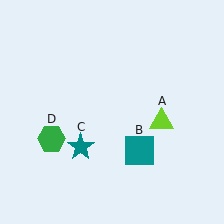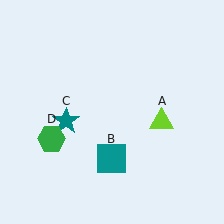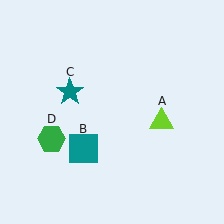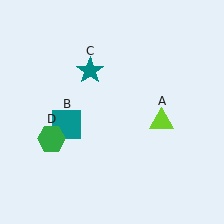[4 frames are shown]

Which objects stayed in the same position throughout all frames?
Lime triangle (object A) and green hexagon (object D) remained stationary.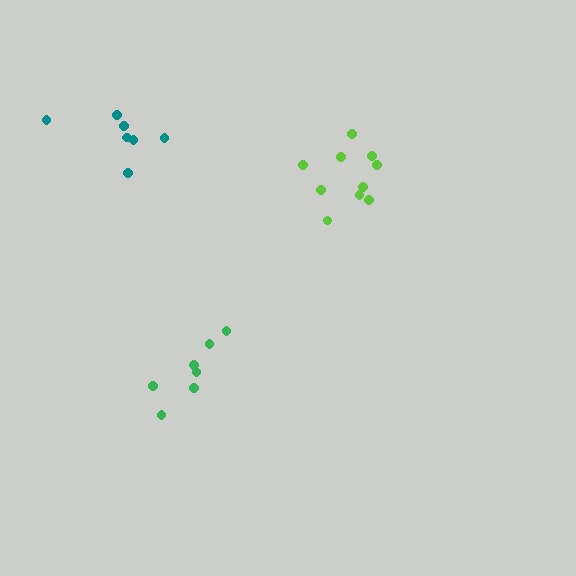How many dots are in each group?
Group 1: 10 dots, Group 2: 7 dots, Group 3: 7 dots (24 total).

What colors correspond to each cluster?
The clusters are colored: lime, green, teal.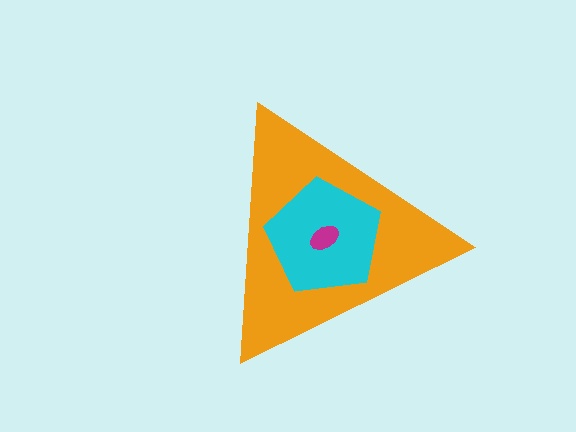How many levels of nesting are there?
3.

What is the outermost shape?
The orange triangle.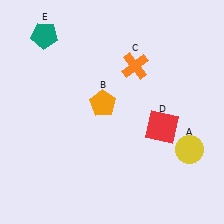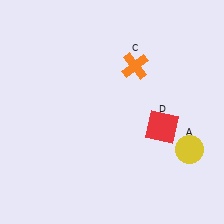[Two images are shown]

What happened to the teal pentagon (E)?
The teal pentagon (E) was removed in Image 2. It was in the top-left area of Image 1.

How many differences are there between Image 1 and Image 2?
There are 2 differences between the two images.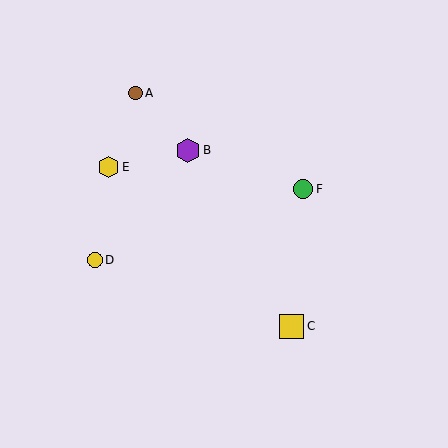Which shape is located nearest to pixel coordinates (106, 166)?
The yellow hexagon (labeled E) at (108, 167) is nearest to that location.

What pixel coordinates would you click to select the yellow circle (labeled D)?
Click at (95, 260) to select the yellow circle D.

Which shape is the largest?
The purple hexagon (labeled B) is the largest.